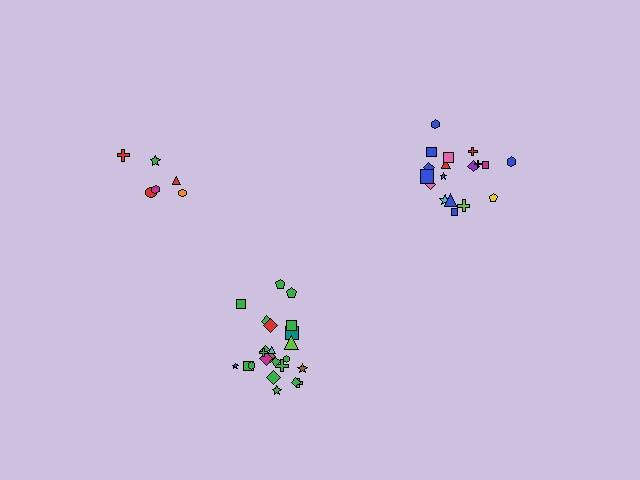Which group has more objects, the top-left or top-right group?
The top-right group.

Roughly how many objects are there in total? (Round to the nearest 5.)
Roughly 50 objects in total.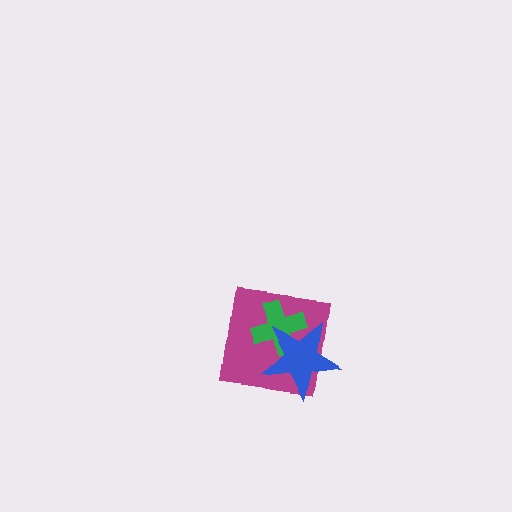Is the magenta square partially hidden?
Yes, it is partially covered by another shape.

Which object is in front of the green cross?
The blue star is in front of the green cross.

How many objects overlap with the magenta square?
2 objects overlap with the magenta square.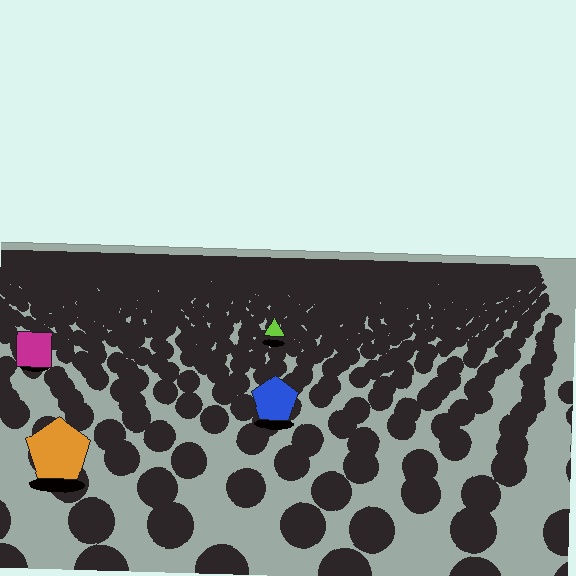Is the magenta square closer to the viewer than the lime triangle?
Yes. The magenta square is closer — you can tell from the texture gradient: the ground texture is coarser near it.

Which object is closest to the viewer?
The orange pentagon is closest. The texture marks near it are larger and more spread out.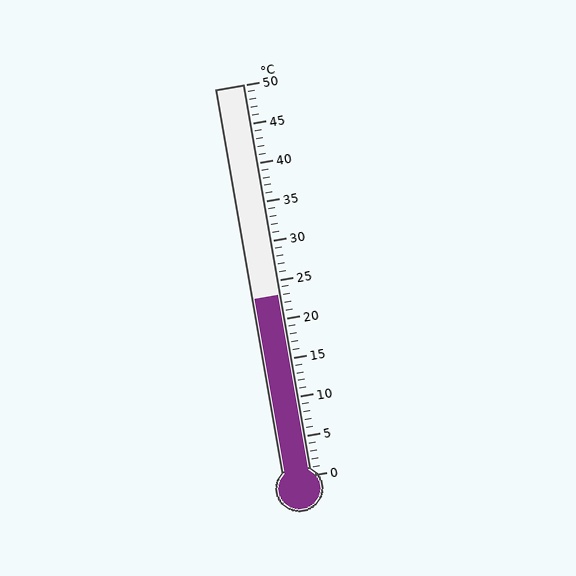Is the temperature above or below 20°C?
The temperature is above 20°C.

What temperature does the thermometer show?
The thermometer shows approximately 23°C.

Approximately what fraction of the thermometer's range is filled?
The thermometer is filled to approximately 45% of its range.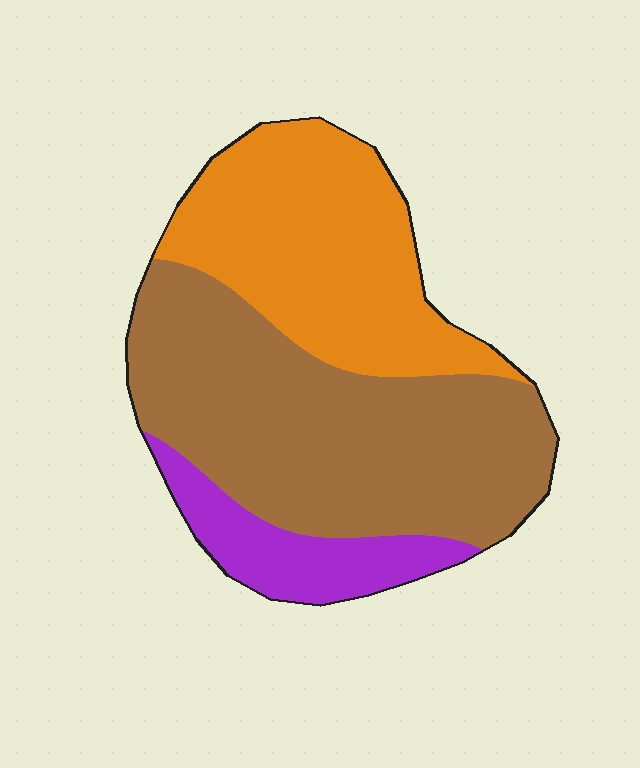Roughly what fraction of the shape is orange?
Orange takes up about one third (1/3) of the shape.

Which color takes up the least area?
Purple, at roughly 15%.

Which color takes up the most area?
Brown, at roughly 50%.